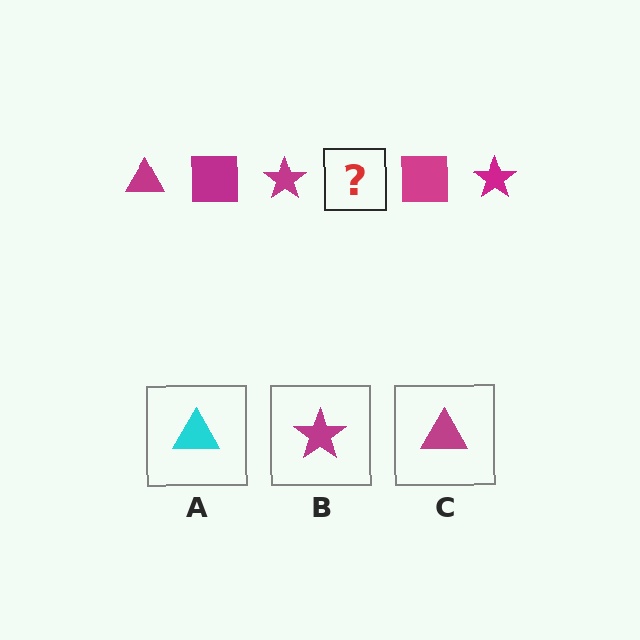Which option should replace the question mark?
Option C.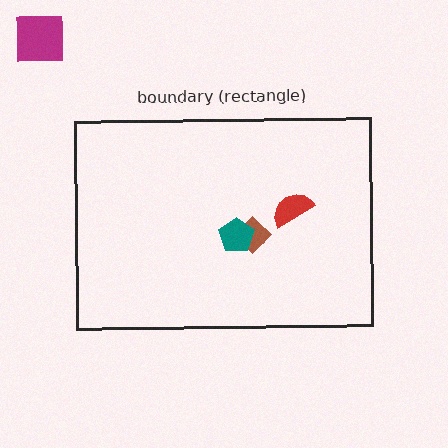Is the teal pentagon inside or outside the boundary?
Inside.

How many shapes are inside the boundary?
3 inside, 1 outside.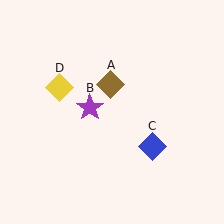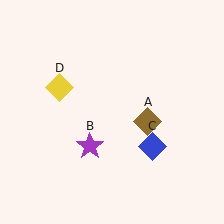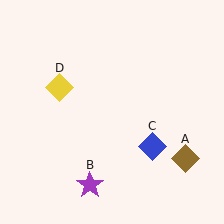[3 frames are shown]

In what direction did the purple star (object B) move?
The purple star (object B) moved down.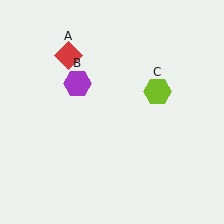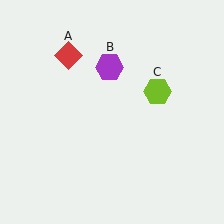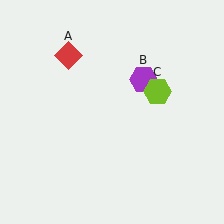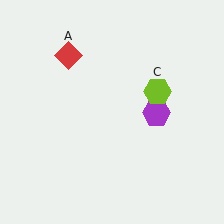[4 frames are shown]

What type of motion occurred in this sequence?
The purple hexagon (object B) rotated clockwise around the center of the scene.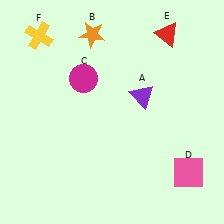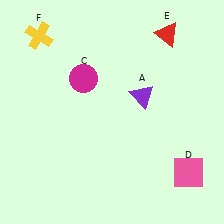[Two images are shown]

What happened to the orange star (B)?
The orange star (B) was removed in Image 2. It was in the top-left area of Image 1.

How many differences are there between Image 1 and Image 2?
There is 1 difference between the two images.